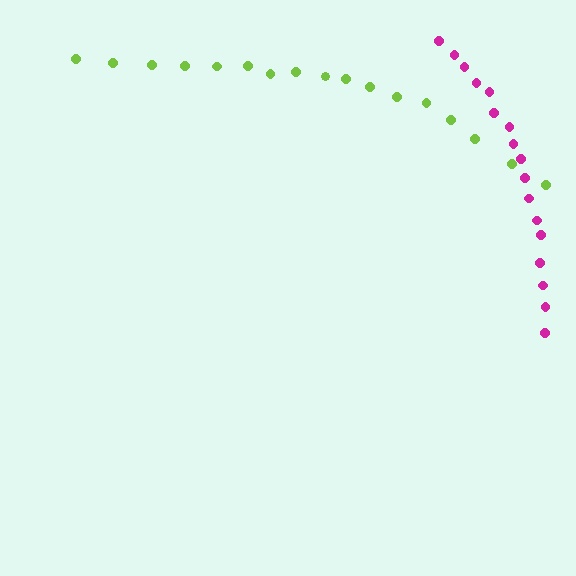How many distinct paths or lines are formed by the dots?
There are 2 distinct paths.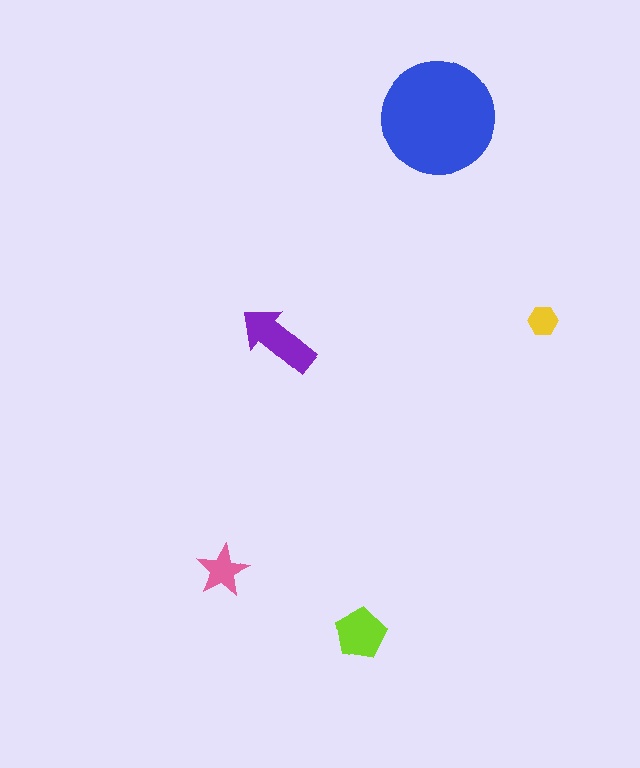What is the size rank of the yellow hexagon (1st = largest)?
5th.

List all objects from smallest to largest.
The yellow hexagon, the pink star, the lime pentagon, the purple arrow, the blue circle.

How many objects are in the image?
There are 5 objects in the image.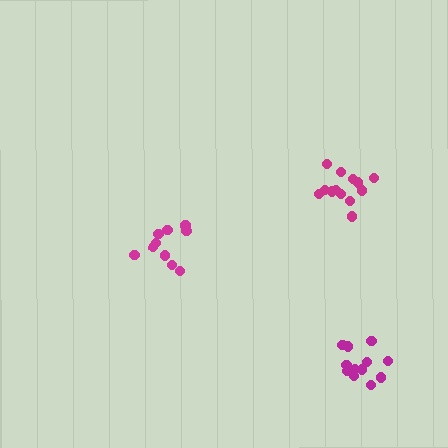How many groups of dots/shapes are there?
There are 3 groups.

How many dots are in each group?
Group 1: 11 dots, Group 2: 14 dots, Group 3: 13 dots (38 total).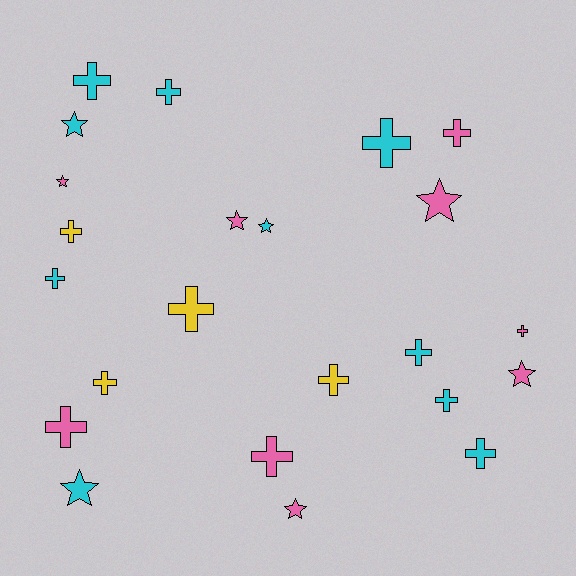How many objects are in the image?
There are 23 objects.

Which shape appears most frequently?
Cross, with 15 objects.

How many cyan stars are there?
There are 3 cyan stars.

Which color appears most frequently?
Cyan, with 10 objects.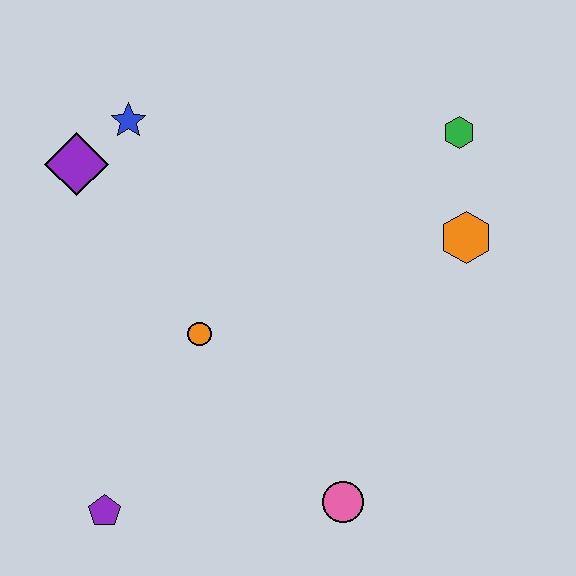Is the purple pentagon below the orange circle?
Yes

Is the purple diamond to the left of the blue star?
Yes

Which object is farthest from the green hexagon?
The purple pentagon is farthest from the green hexagon.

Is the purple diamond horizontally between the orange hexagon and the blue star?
No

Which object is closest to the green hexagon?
The orange hexagon is closest to the green hexagon.